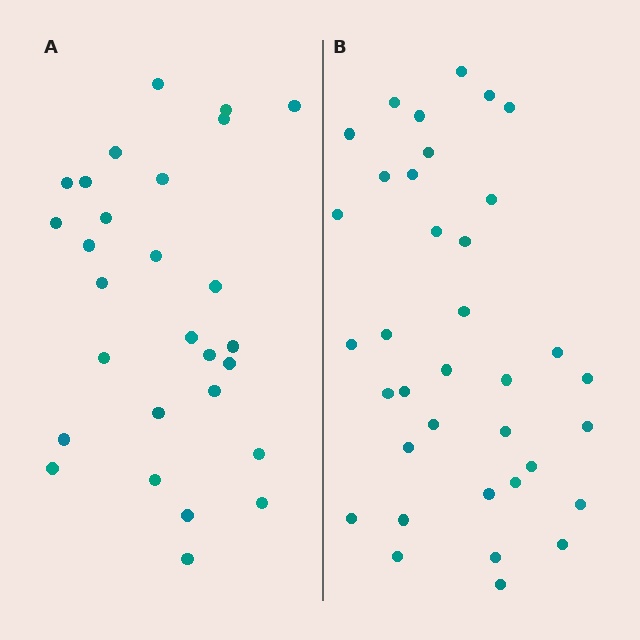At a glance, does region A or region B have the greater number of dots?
Region B (the right region) has more dots.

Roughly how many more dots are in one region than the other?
Region B has roughly 8 or so more dots than region A.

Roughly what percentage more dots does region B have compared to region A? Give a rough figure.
About 30% more.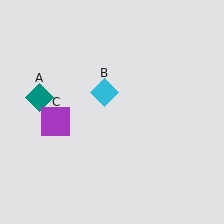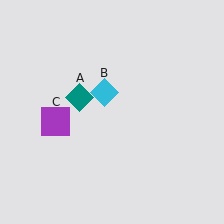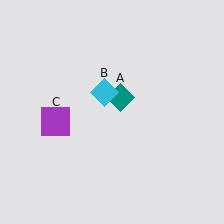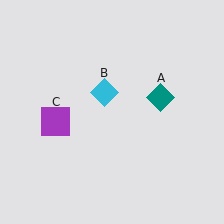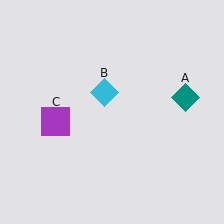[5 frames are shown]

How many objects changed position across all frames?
1 object changed position: teal diamond (object A).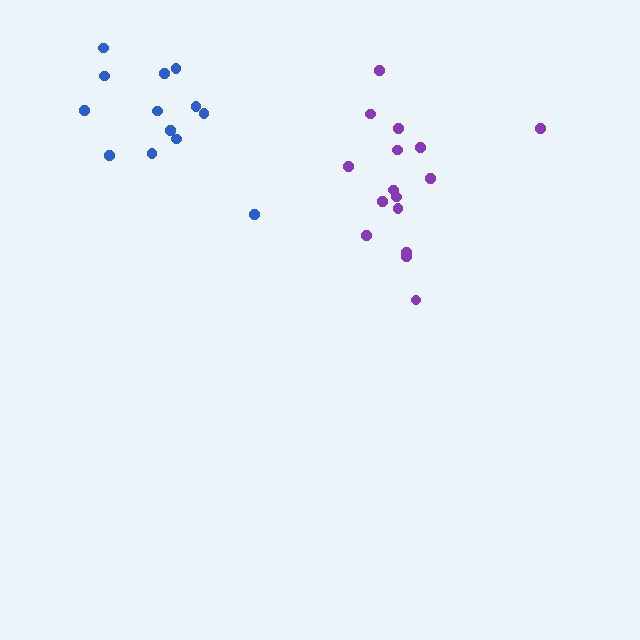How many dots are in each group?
Group 1: 16 dots, Group 2: 13 dots (29 total).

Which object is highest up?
The blue cluster is topmost.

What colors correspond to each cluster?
The clusters are colored: purple, blue.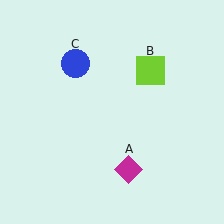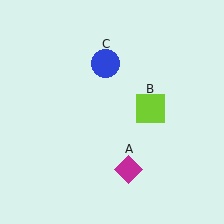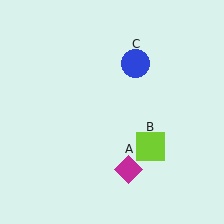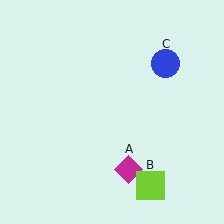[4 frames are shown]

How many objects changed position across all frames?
2 objects changed position: lime square (object B), blue circle (object C).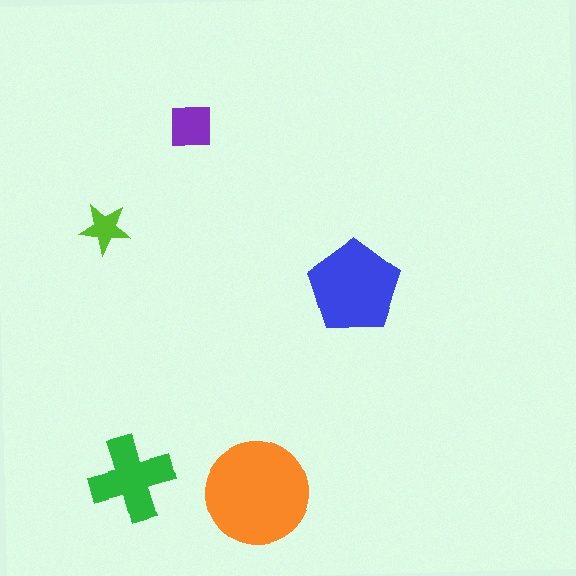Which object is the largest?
The orange circle.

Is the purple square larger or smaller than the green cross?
Smaller.